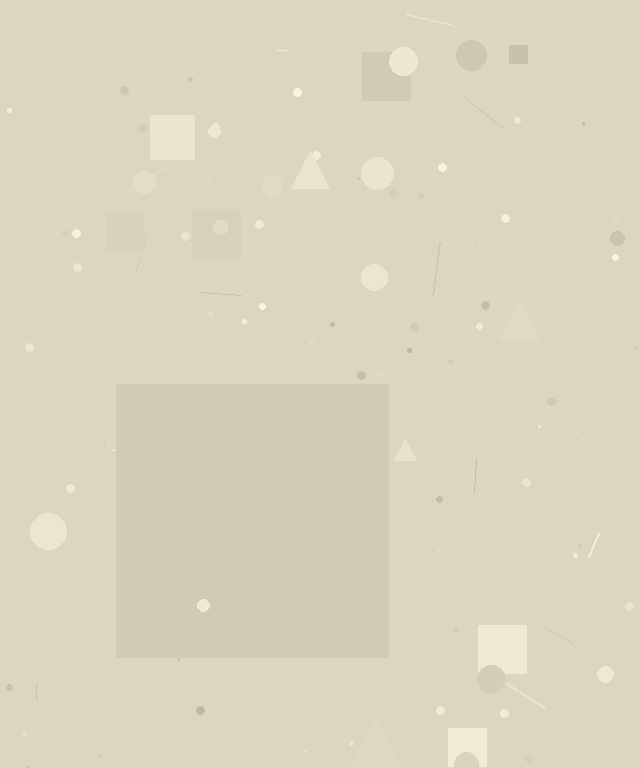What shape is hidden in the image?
A square is hidden in the image.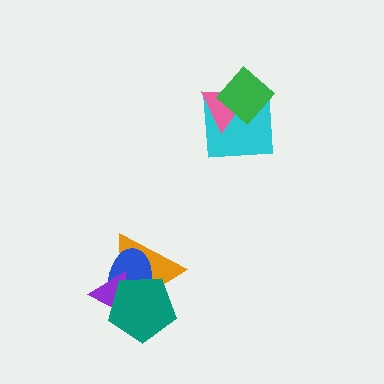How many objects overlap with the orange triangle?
3 objects overlap with the orange triangle.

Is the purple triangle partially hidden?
Yes, it is partially covered by another shape.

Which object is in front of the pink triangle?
The green diamond is in front of the pink triangle.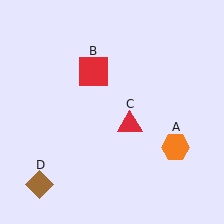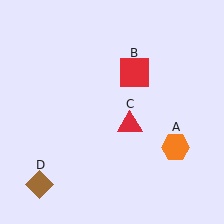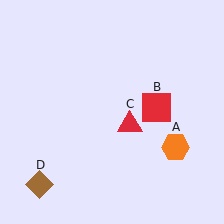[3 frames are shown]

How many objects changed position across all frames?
1 object changed position: red square (object B).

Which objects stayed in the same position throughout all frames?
Orange hexagon (object A) and red triangle (object C) and brown diamond (object D) remained stationary.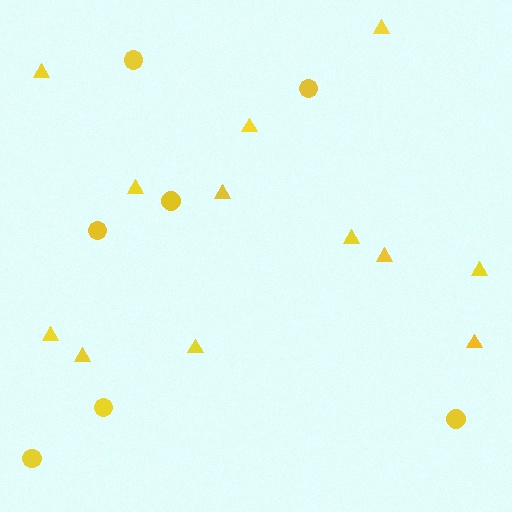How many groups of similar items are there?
There are 2 groups: one group of circles (7) and one group of triangles (12).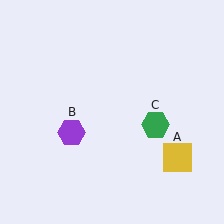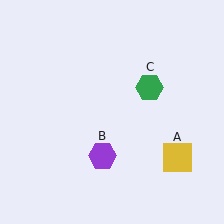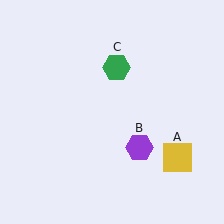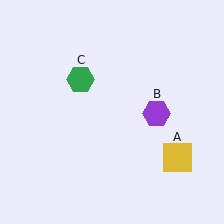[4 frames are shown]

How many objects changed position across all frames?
2 objects changed position: purple hexagon (object B), green hexagon (object C).